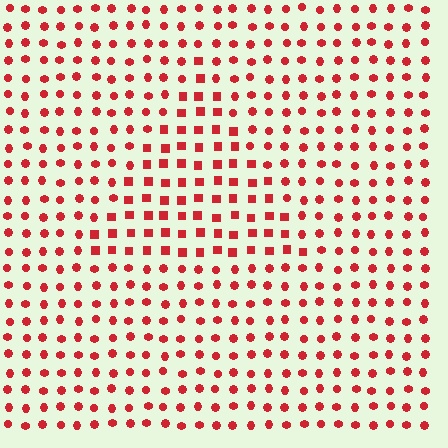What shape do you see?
I see a triangle.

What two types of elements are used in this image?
The image uses squares inside the triangle region and circles outside it.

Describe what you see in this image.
The image is filled with small red elements arranged in a uniform grid. A triangle-shaped region contains squares, while the surrounding area contains circles. The boundary is defined purely by the change in element shape.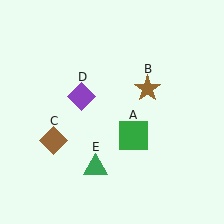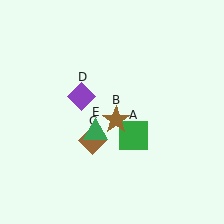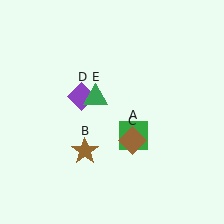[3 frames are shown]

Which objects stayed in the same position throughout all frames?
Green square (object A) and purple diamond (object D) remained stationary.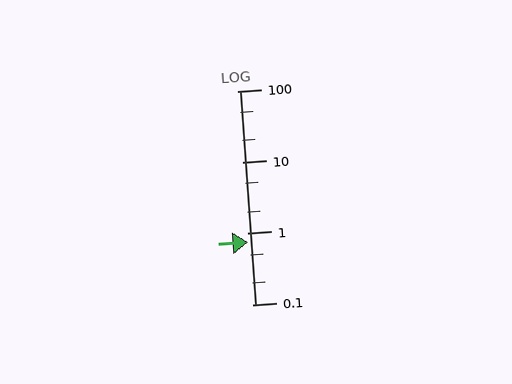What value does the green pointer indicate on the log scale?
The pointer indicates approximately 0.76.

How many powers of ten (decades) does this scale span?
The scale spans 3 decades, from 0.1 to 100.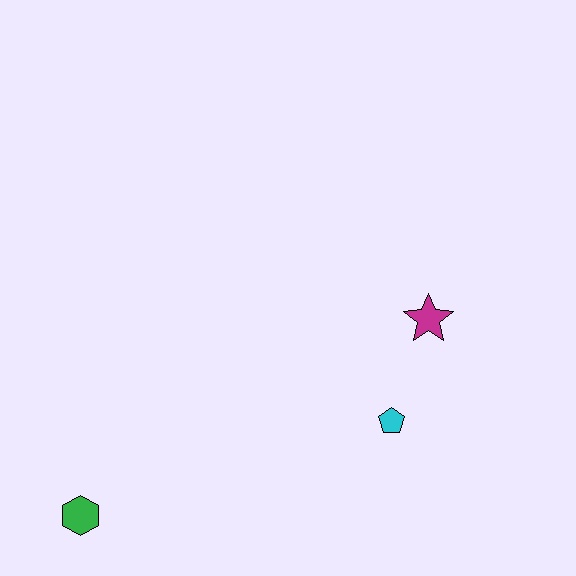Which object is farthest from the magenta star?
The green hexagon is farthest from the magenta star.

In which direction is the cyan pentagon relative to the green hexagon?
The cyan pentagon is to the right of the green hexagon.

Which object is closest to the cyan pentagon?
The magenta star is closest to the cyan pentagon.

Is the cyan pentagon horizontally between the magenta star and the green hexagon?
Yes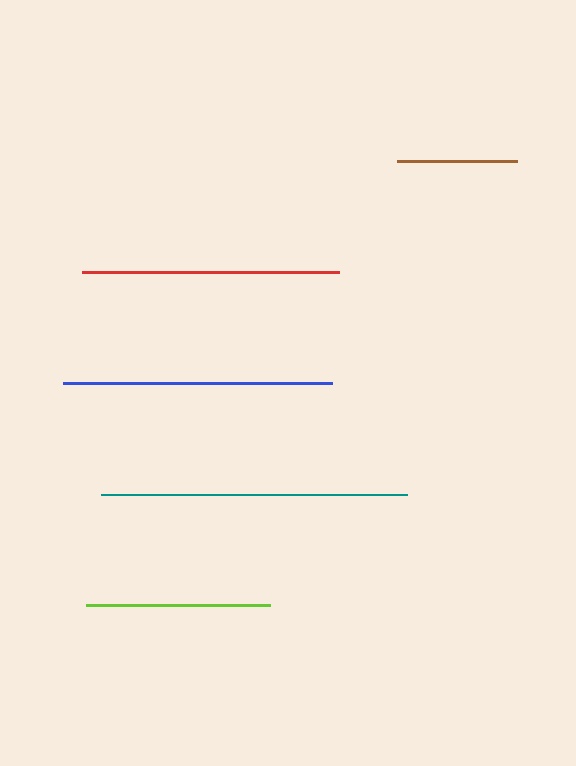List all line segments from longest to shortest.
From longest to shortest: teal, blue, red, lime, brown.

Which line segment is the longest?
The teal line is the longest at approximately 306 pixels.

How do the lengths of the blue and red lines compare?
The blue and red lines are approximately the same length.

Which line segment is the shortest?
The brown line is the shortest at approximately 120 pixels.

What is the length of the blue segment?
The blue segment is approximately 268 pixels long.